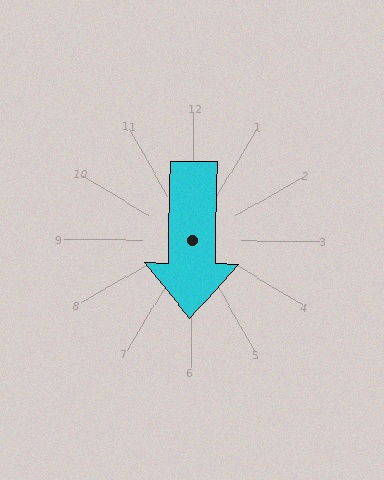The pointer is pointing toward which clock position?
Roughly 6 o'clock.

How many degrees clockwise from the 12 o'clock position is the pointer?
Approximately 181 degrees.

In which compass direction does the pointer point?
South.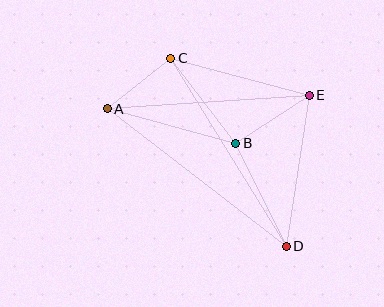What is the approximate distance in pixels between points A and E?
The distance between A and E is approximately 202 pixels.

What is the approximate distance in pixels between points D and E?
The distance between D and E is approximately 153 pixels.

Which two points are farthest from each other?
Points A and D are farthest from each other.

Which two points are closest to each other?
Points A and C are closest to each other.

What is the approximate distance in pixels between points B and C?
The distance between B and C is approximately 107 pixels.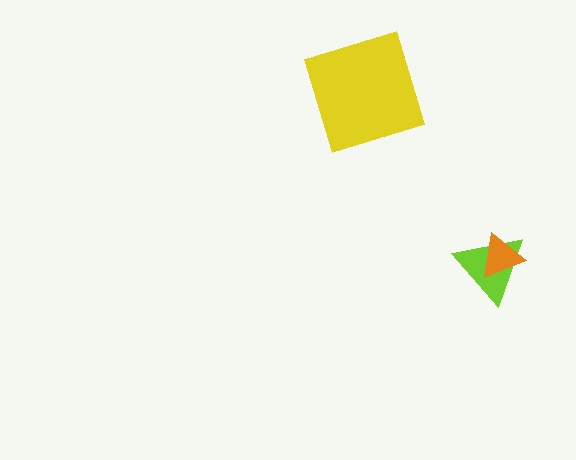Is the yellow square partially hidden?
No, no other shape covers it.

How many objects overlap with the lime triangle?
1 object overlaps with the lime triangle.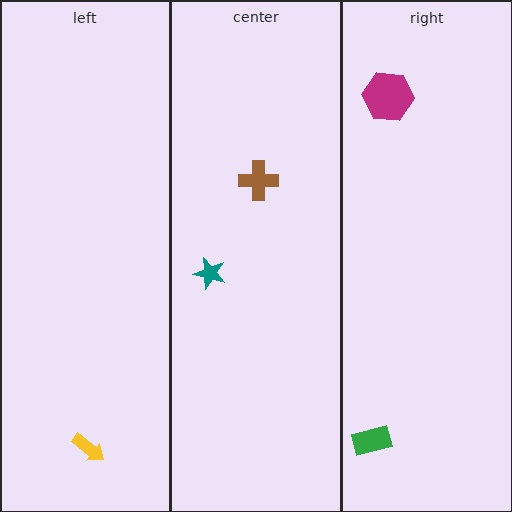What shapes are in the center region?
The teal star, the brown cross.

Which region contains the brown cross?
The center region.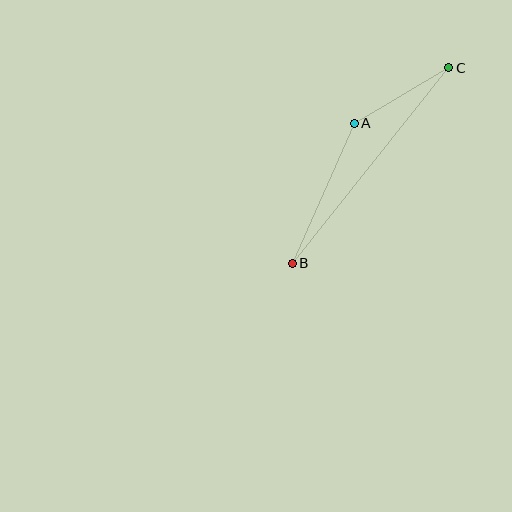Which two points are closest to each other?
Points A and C are closest to each other.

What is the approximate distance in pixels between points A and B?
The distance between A and B is approximately 153 pixels.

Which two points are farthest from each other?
Points B and C are farthest from each other.